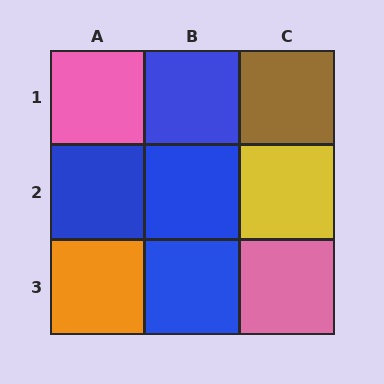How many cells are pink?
2 cells are pink.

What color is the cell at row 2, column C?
Yellow.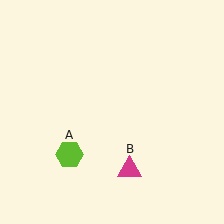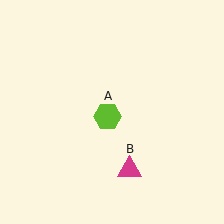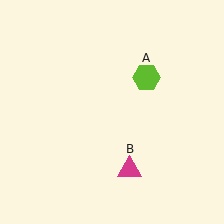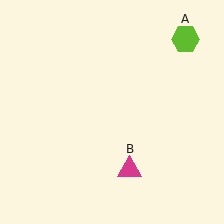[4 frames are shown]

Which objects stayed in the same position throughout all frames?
Magenta triangle (object B) remained stationary.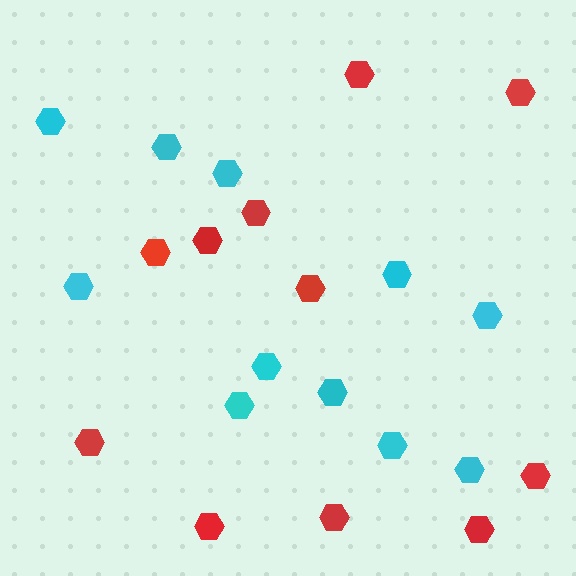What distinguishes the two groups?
There are 2 groups: one group of red hexagons (11) and one group of cyan hexagons (11).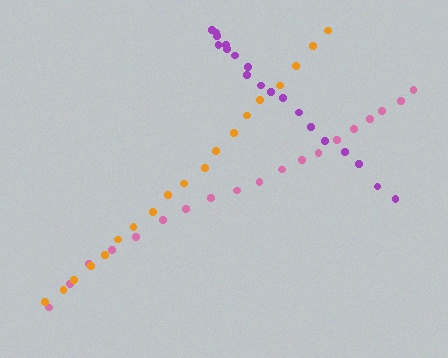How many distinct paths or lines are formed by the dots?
There are 3 distinct paths.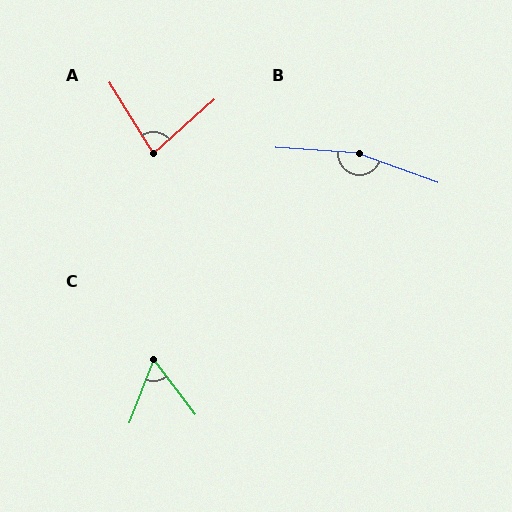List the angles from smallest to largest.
C (59°), A (80°), B (163°).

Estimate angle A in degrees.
Approximately 80 degrees.